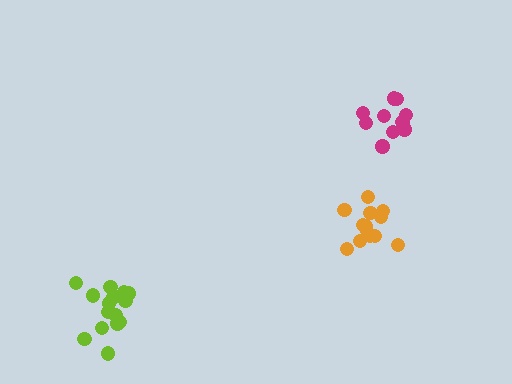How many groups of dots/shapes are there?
There are 3 groups.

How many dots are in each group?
Group 1: 13 dots, Group 2: 15 dots, Group 3: 11 dots (39 total).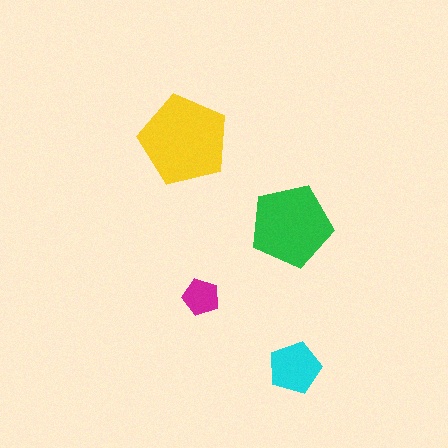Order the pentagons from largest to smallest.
the yellow one, the green one, the cyan one, the magenta one.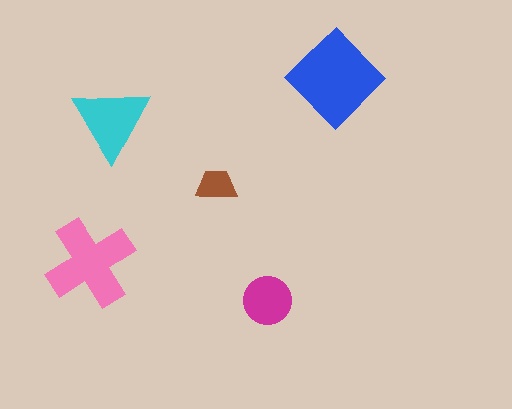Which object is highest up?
The blue diamond is topmost.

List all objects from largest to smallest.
The blue diamond, the pink cross, the cyan triangle, the magenta circle, the brown trapezoid.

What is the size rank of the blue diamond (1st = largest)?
1st.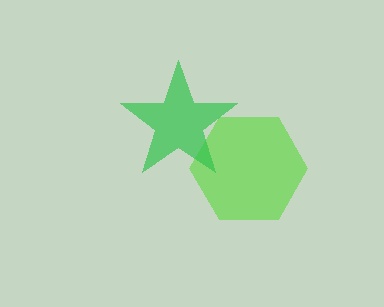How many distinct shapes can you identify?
There are 2 distinct shapes: a lime hexagon, a green star.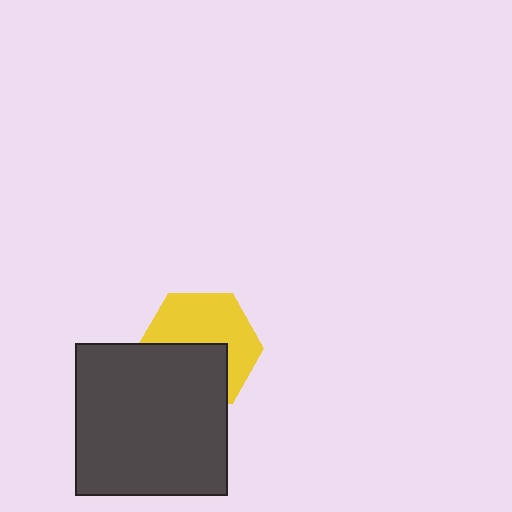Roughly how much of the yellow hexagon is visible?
About half of it is visible (roughly 57%).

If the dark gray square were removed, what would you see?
You would see the complete yellow hexagon.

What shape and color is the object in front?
The object in front is a dark gray square.